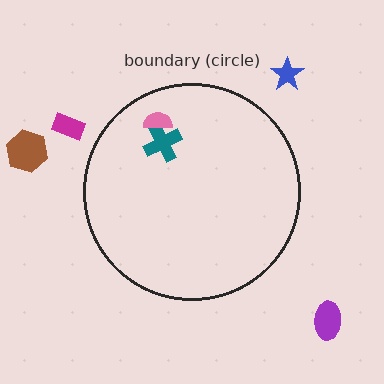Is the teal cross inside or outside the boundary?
Inside.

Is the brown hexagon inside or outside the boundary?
Outside.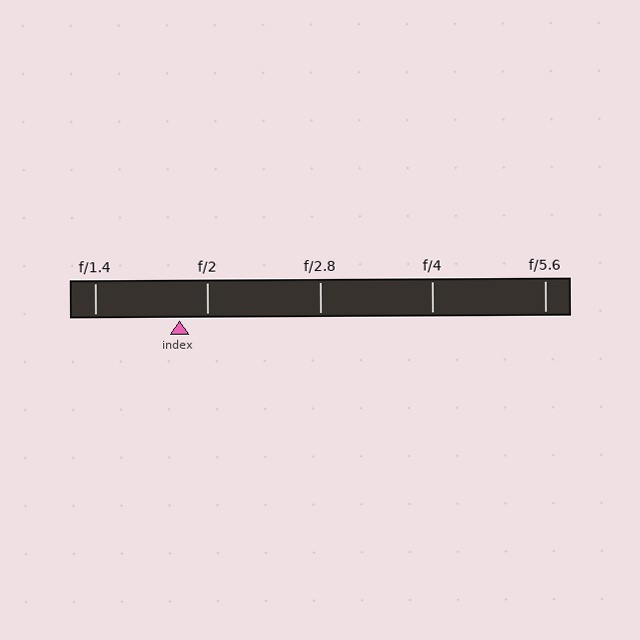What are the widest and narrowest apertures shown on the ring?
The widest aperture shown is f/1.4 and the narrowest is f/5.6.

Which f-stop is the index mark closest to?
The index mark is closest to f/2.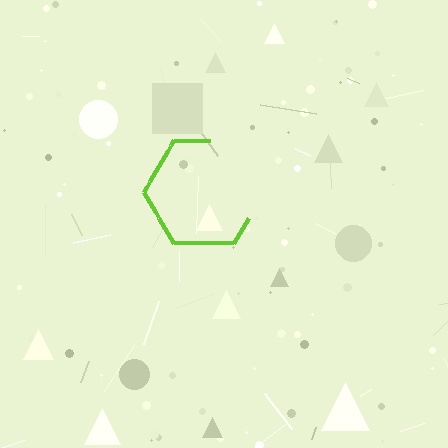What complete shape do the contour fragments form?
The contour fragments form a hexagon.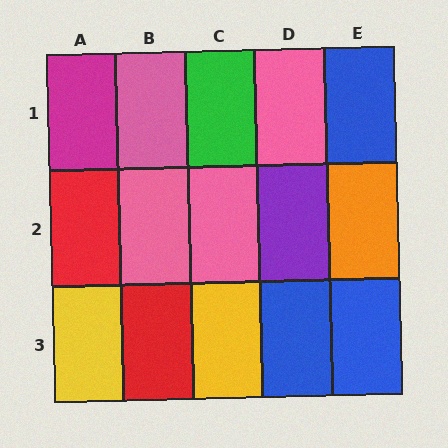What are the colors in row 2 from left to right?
Red, pink, pink, purple, orange.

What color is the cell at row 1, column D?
Pink.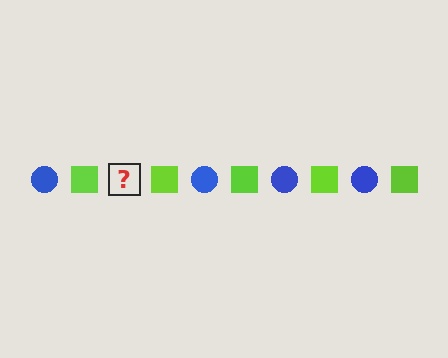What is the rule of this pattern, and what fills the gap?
The rule is that the pattern alternates between blue circle and lime square. The gap should be filled with a blue circle.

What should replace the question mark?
The question mark should be replaced with a blue circle.